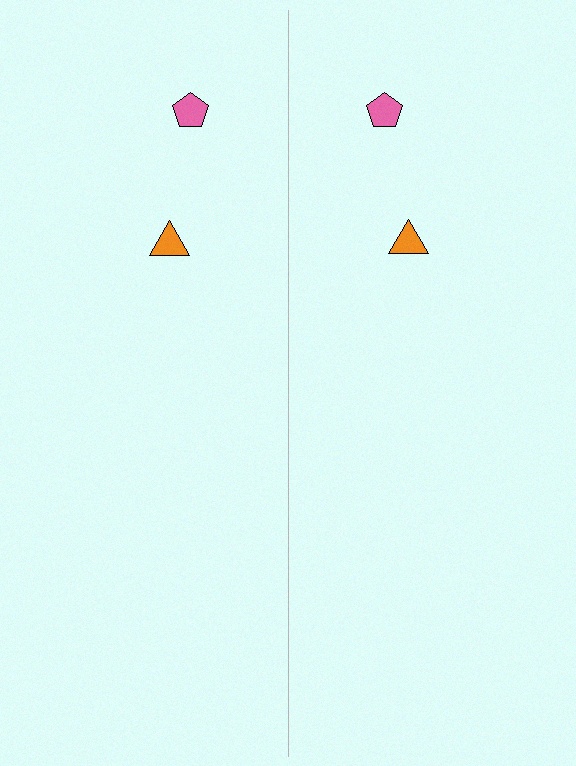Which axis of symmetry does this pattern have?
The pattern has a vertical axis of symmetry running through the center of the image.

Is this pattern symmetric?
Yes, this pattern has bilateral (reflection) symmetry.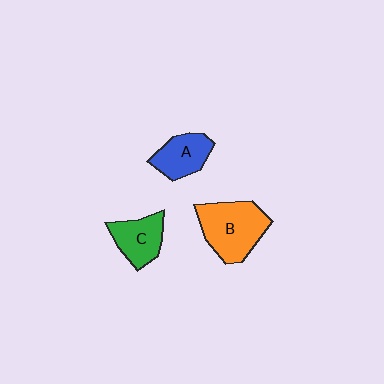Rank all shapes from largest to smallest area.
From largest to smallest: B (orange), C (green), A (blue).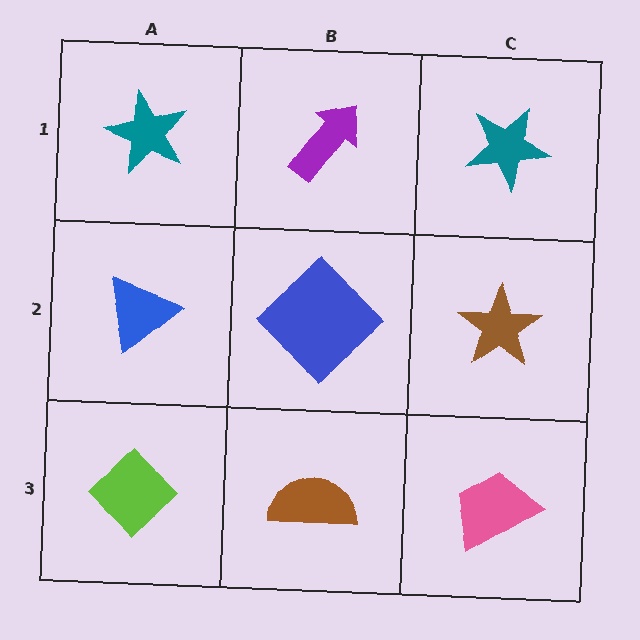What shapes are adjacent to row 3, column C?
A brown star (row 2, column C), a brown semicircle (row 3, column B).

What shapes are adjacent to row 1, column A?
A blue triangle (row 2, column A), a purple arrow (row 1, column B).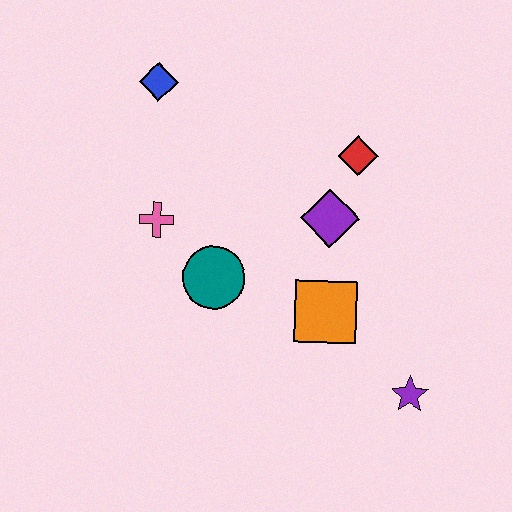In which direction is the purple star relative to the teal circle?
The purple star is to the right of the teal circle.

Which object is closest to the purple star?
The orange square is closest to the purple star.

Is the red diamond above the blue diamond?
No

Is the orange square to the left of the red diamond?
Yes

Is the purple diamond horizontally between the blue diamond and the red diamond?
Yes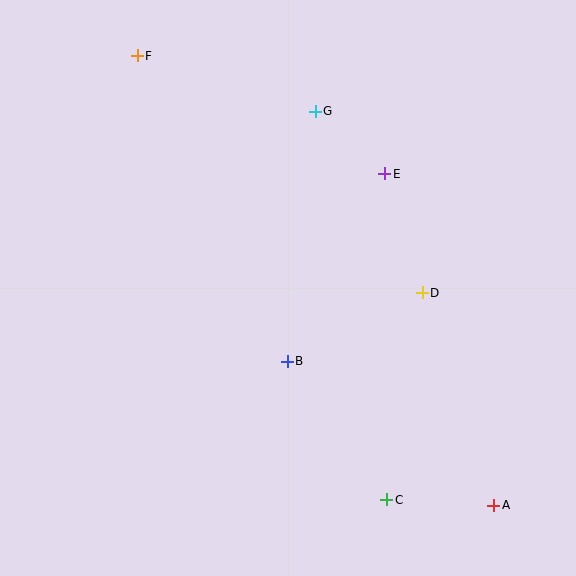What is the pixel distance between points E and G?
The distance between E and G is 93 pixels.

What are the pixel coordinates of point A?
Point A is at (494, 505).